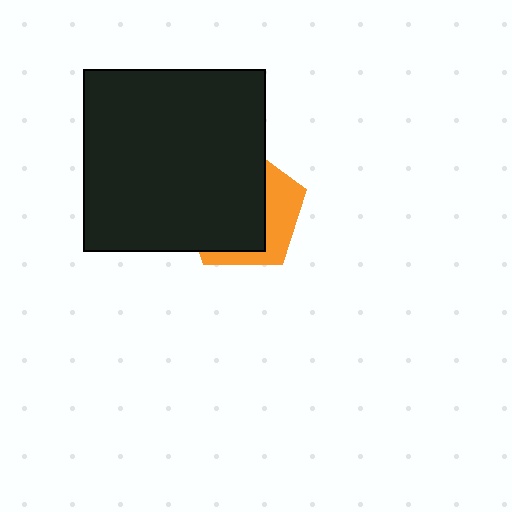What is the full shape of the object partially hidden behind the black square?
The partially hidden object is an orange pentagon.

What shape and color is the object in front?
The object in front is a black square.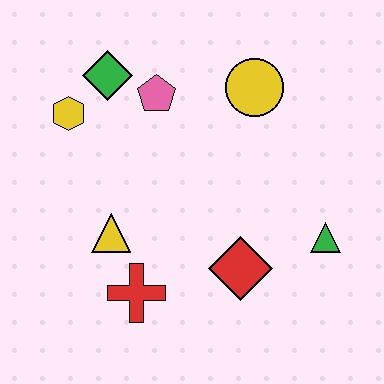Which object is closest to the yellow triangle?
The red cross is closest to the yellow triangle.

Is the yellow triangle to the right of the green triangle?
No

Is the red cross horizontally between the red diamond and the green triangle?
No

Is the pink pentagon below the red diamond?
No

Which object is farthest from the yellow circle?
The red cross is farthest from the yellow circle.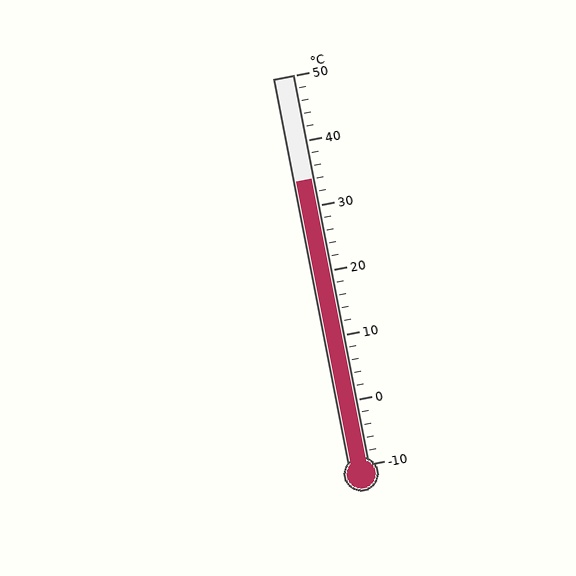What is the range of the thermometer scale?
The thermometer scale ranges from -10°C to 50°C.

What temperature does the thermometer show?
The thermometer shows approximately 34°C.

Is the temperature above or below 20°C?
The temperature is above 20°C.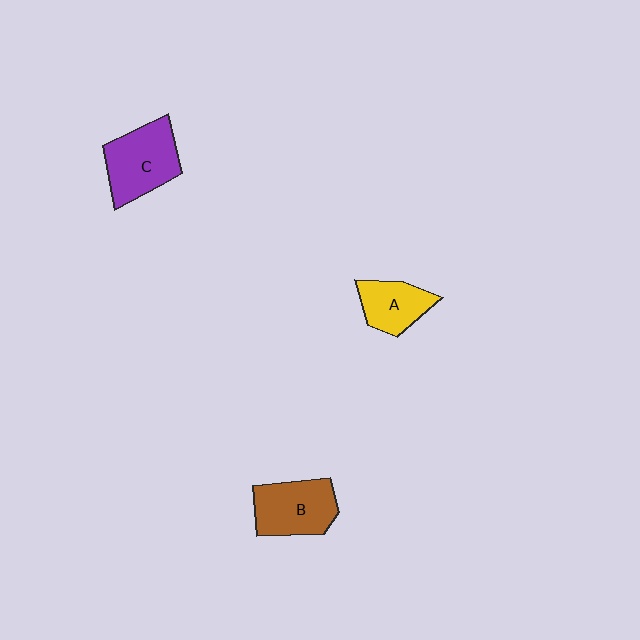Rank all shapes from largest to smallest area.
From largest to smallest: C (purple), B (brown), A (yellow).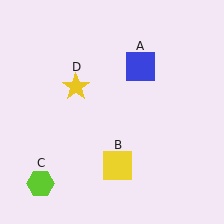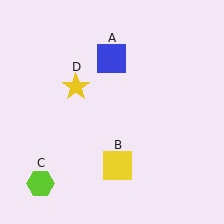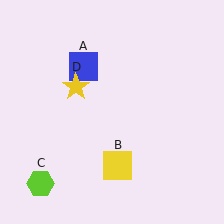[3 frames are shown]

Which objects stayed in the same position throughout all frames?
Yellow square (object B) and lime hexagon (object C) and yellow star (object D) remained stationary.